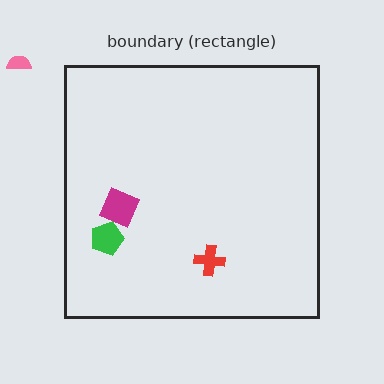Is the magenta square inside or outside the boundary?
Inside.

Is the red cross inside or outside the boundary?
Inside.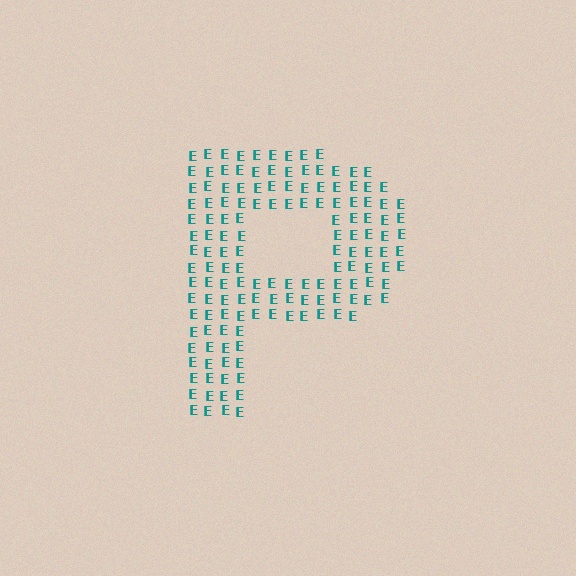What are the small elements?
The small elements are letter E's.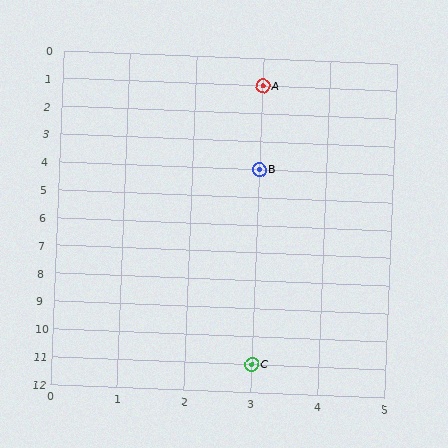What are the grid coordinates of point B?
Point B is at grid coordinates (3, 4).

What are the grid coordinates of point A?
Point A is at grid coordinates (3, 1).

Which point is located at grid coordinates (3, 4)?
Point B is at (3, 4).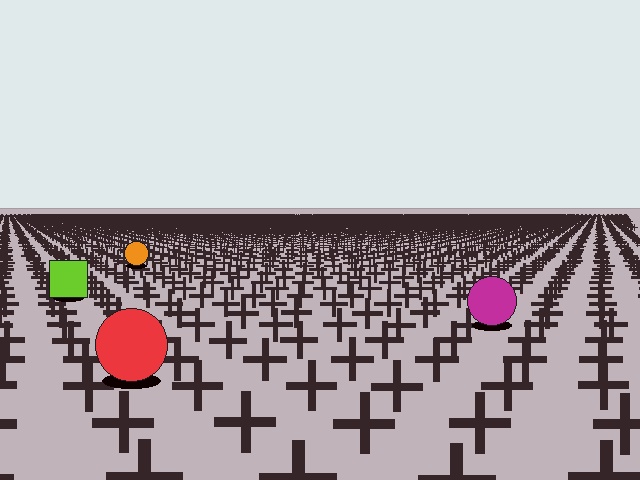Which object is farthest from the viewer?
The orange circle is farthest from the viewer. It appears smaller and the ground texture around it is denser.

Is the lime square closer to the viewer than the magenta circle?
No. The magenta circle is closer — you can tell from the texture gradient: the ground texture is coarser near it.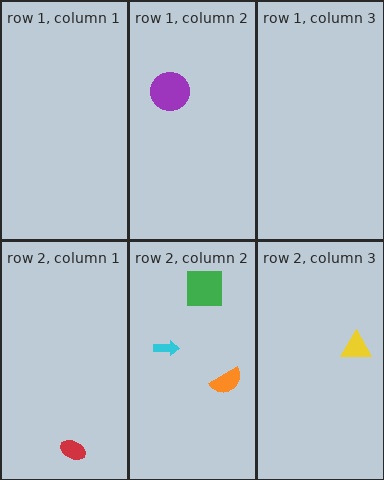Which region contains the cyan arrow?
The row 2, column 2 region.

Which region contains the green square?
The row 2, column 2 region.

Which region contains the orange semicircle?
The row 2, column 2 region.